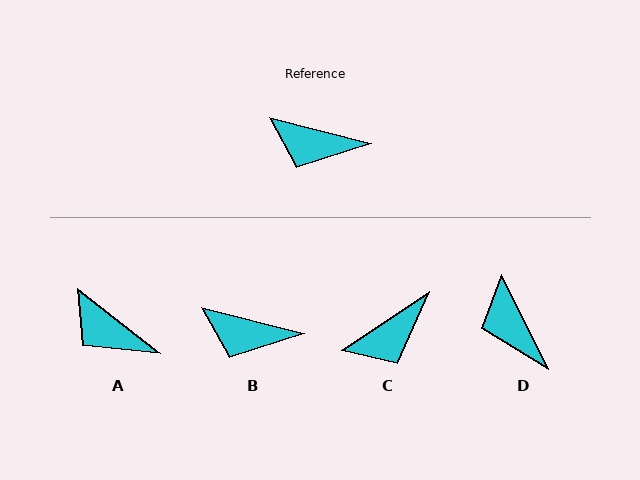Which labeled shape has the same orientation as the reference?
B.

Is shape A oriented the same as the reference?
No, it is off by about 24 degrees.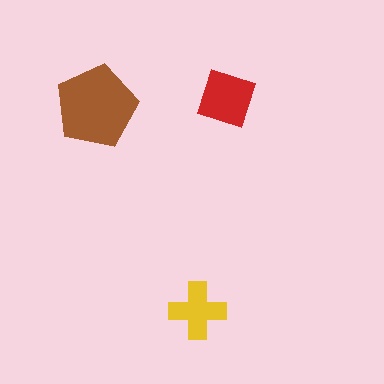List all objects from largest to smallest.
The brown pentagon, the red diamond, the yellow cross.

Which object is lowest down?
The yellow cross is bottommost.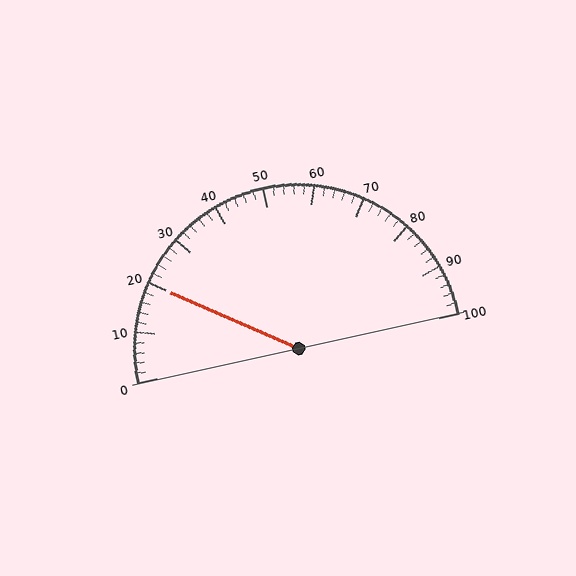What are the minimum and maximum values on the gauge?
The gauge ranges from 0 to 100.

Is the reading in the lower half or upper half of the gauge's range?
The reading is in the lower half of the range (0 to 100).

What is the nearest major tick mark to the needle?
The nearest major tick mark is 20.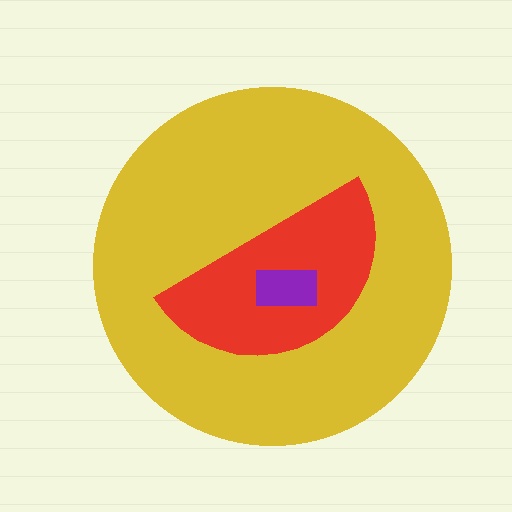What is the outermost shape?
The yellow circle.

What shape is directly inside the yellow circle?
The red semicircle.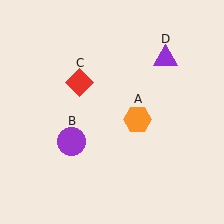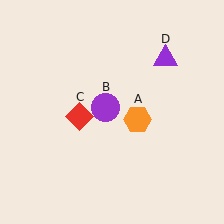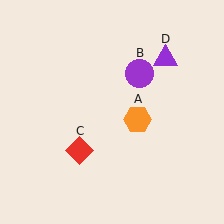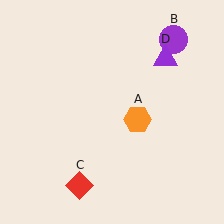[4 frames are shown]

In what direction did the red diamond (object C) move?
The red diamond (object C) moved down.